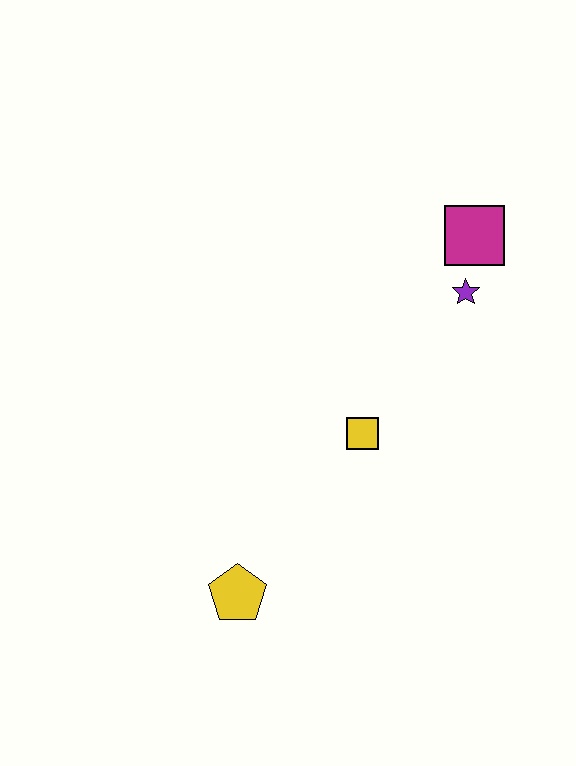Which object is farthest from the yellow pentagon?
The magenta square is farthest from the yellow pentagon.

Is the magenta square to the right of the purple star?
Yes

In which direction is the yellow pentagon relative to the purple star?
The yellow pentagon is below the purple star.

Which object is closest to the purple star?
The magenta square is closest to the purple star.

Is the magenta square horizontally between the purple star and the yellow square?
No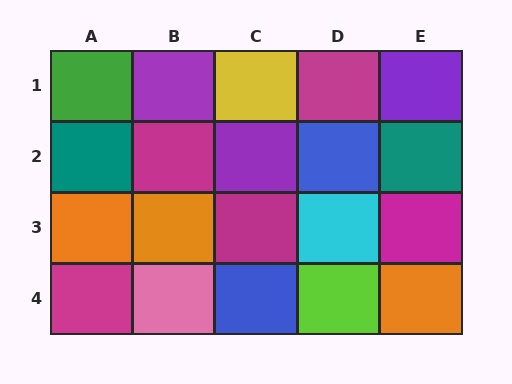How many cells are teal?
2 cells are teal.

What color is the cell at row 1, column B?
Purple.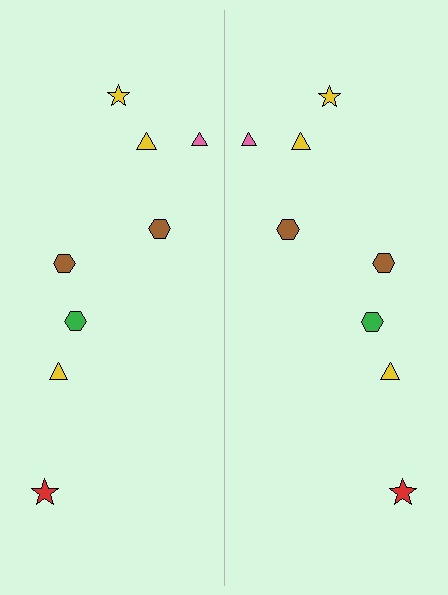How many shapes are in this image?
There are 16 shapes in this image.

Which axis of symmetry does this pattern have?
The pattern has a vertical axis of symmetry running through the center of the image.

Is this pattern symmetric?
Yes, this pattern has bilateral (reflection) symmetry.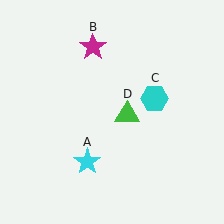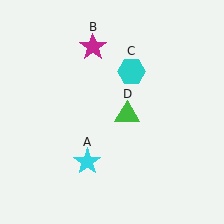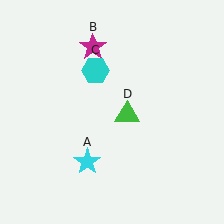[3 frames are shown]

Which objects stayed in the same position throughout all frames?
Cyan star (object A) and magenta star (object B) and green triangle (object D) remained stationary.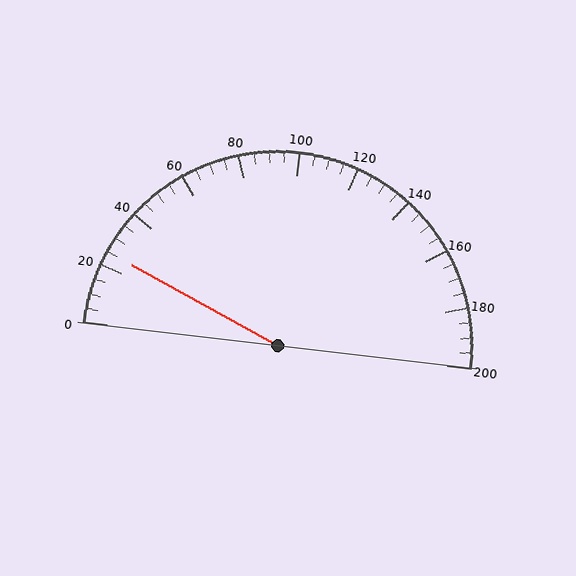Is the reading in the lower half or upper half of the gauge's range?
The reading is in the lower half of the range (0 to 200).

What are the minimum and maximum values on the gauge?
The gauge ranges from 0 to 200.